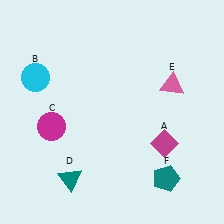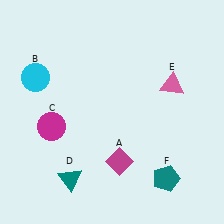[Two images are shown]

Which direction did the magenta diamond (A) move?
The magenta diamond (A) moved left.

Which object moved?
The magenta diamond (A) moved left.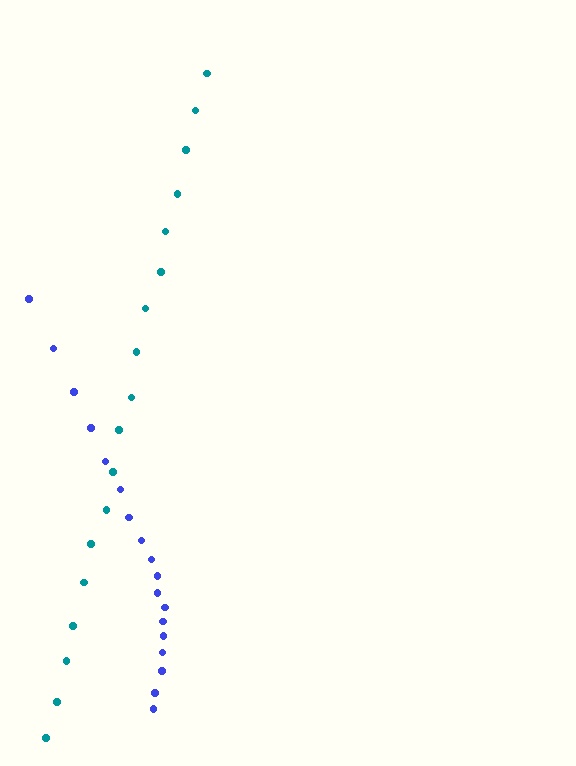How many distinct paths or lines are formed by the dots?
There are 2 distinct paths.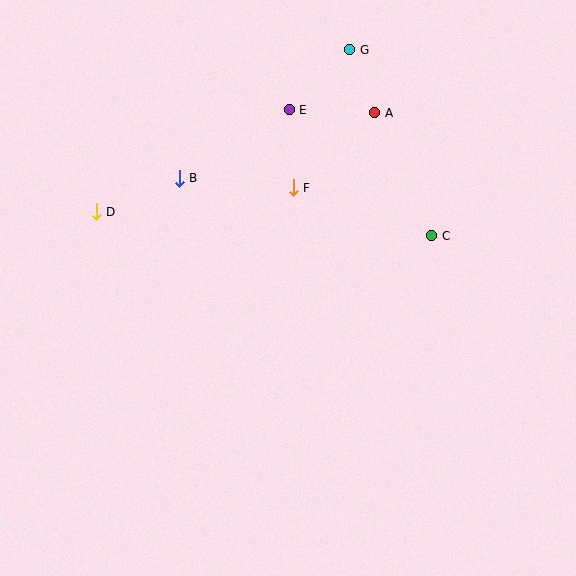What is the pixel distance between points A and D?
The distance between A and D is 296 pixels.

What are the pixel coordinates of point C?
Point C is at (432, 236).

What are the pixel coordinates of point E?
Point E is at (290, 110).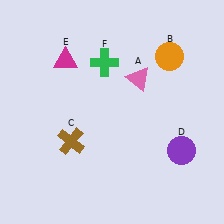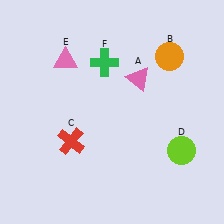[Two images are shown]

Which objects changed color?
C changed from brown to red. D changed from purple to lime. E changed from magenta to pink.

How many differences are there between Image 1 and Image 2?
There are 3 differences between the two images.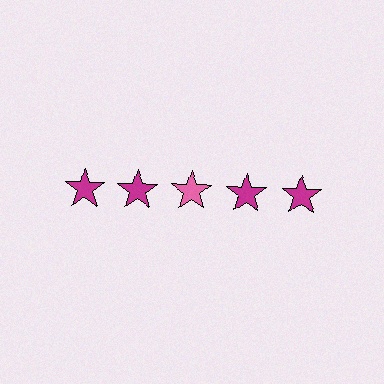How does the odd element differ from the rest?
It has a different color: pink instead of magenta.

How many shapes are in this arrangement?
There are 5 shapes arranged in a grid pattern.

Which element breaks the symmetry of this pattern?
The pink star in the top row, center column breaks the symmetry. All other shapes are magenta stars.